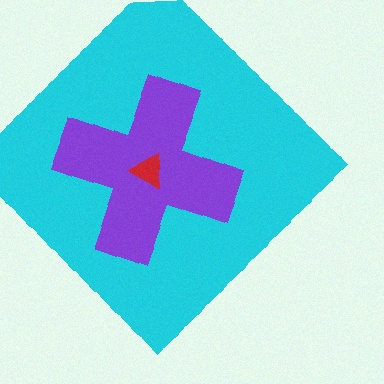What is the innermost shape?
The red triangle.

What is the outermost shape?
The cyan diamond.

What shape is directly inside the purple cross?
The red triangle.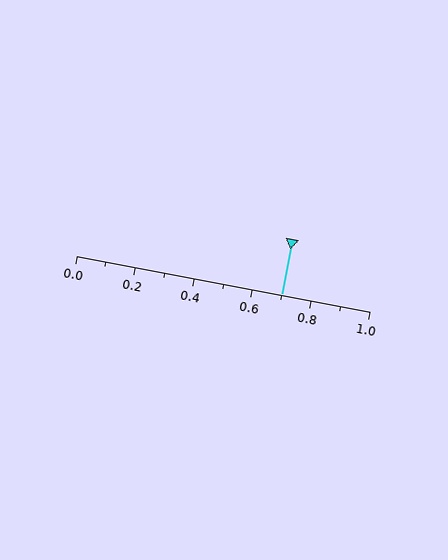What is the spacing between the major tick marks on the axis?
The major ticks are spaced 0.2 apart.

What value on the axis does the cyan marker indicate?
The marker indicates approximately 0.7.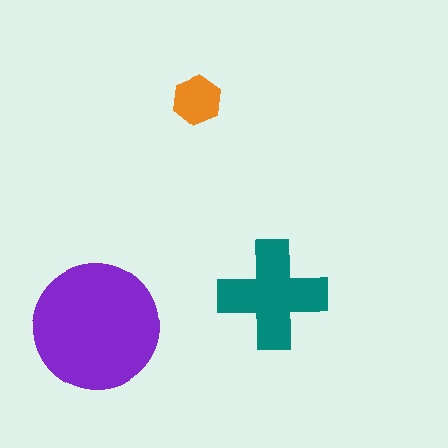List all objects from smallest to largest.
The orange hexagon, the teal cross, the purple circle.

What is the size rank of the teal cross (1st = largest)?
2nd.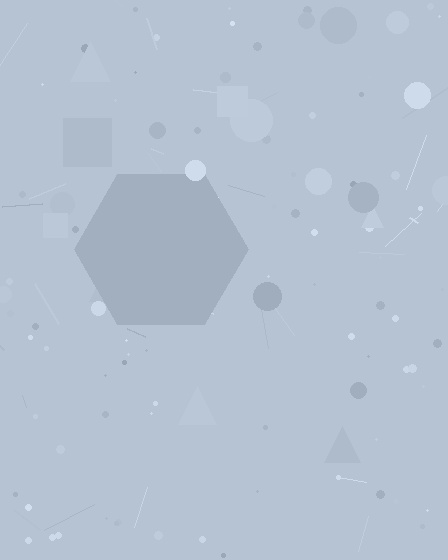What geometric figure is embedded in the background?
A hexagon is embedded in the background.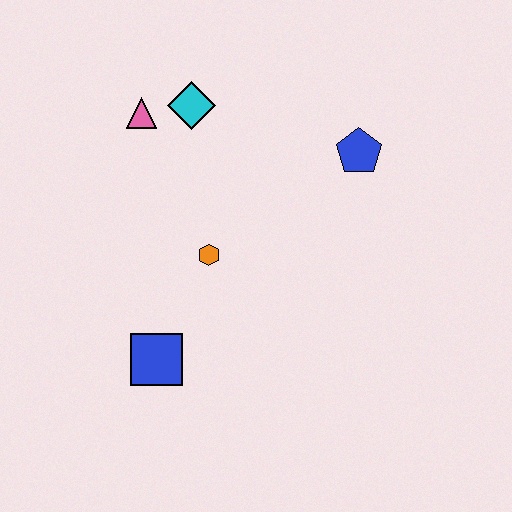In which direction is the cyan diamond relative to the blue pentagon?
The cyan diamond is to the left of the blue pentagon.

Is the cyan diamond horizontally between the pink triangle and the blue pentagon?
Yes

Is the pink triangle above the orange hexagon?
Yes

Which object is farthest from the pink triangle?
The blue square is farthest from the pink triangle.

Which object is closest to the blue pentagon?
The cyan diamond is closest to the blue pentagon.